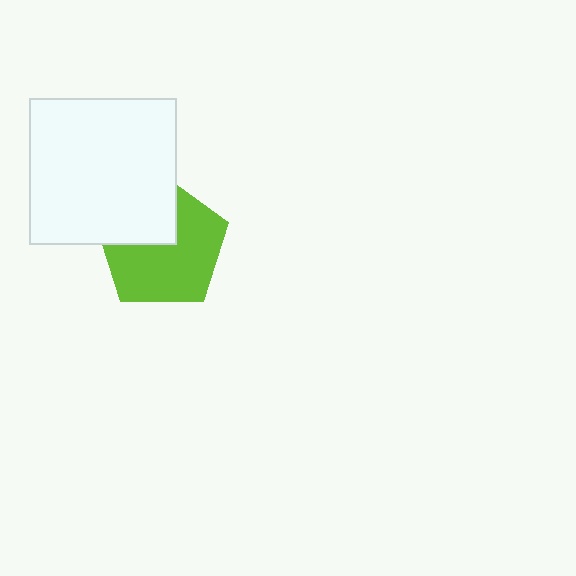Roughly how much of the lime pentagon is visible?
Most of it is visible (roughly 65%).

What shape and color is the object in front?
The object in front is a white square.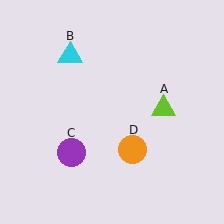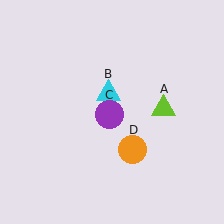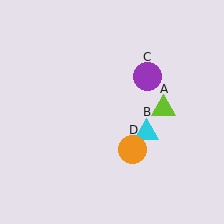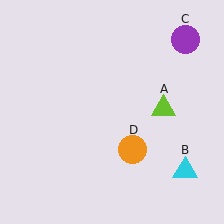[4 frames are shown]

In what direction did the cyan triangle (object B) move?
The cyan triangle (object B) moved down and to the right.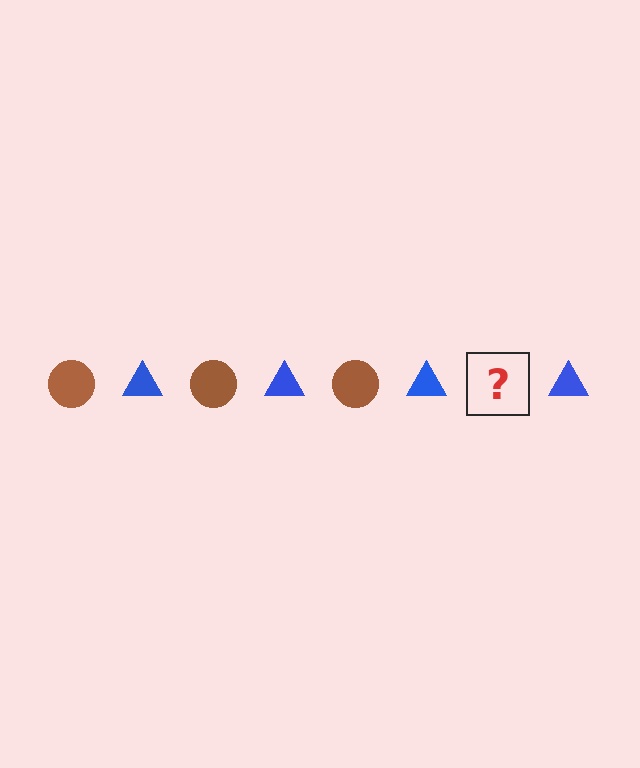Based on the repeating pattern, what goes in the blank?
The blank should be a brown circle.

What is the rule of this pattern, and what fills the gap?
The rule is that the pattern alternates between brown circle and blue triangle. The gap should be filled with a brown circle.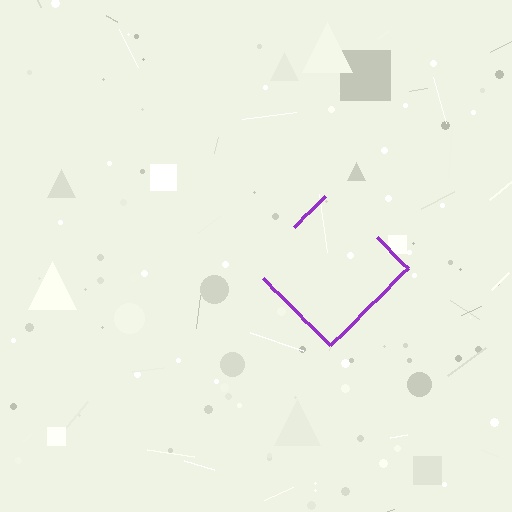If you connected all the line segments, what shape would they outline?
They would outline a diamond.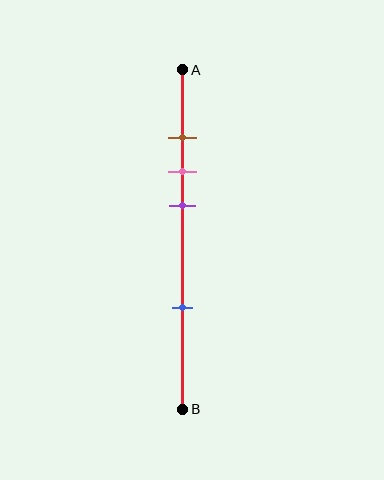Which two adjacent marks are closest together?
The brown and pink marks are the closest adjacent pair.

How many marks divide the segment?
There are 4 marks dividing the segment.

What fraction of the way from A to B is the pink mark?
The pink mark is approximately 30% (0.3) of the way from A to B.